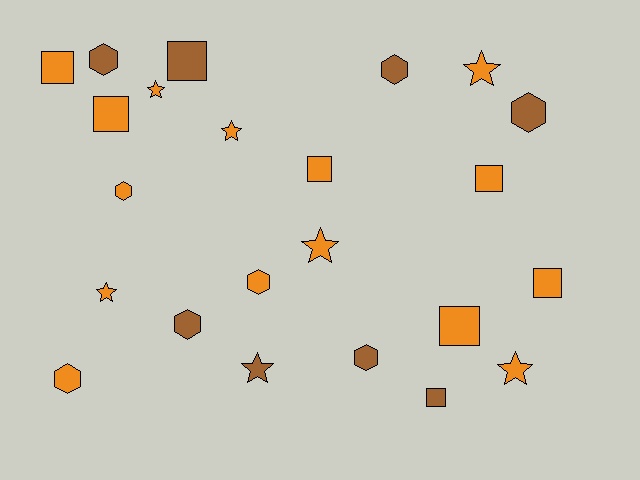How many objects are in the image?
There are 23 objects.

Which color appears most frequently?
Orange, with 15 objects.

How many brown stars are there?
There is 1 brown star.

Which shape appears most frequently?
Square, with 8 objects.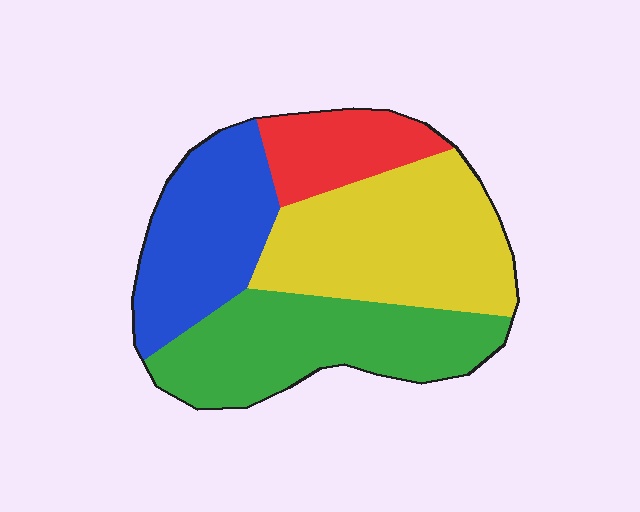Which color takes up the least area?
Red, at roughly 15%.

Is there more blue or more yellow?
Yellow.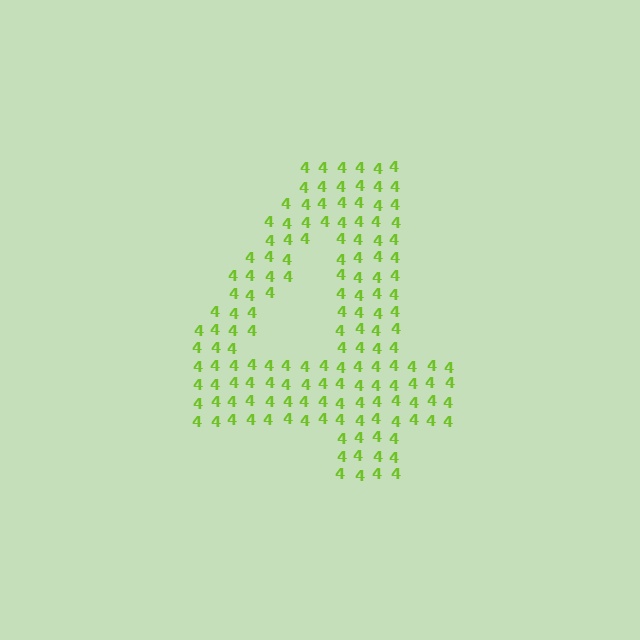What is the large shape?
The large shape is the digit 4.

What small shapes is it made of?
It is made of small digit 4's.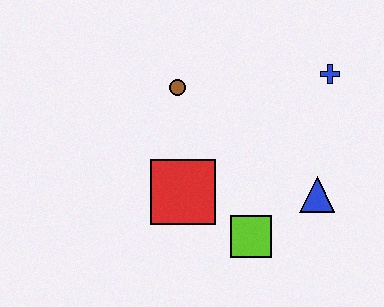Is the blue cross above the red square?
Yes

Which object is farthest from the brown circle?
The blue triangle is farthest from the brown circle.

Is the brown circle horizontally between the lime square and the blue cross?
No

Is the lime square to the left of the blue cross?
Yes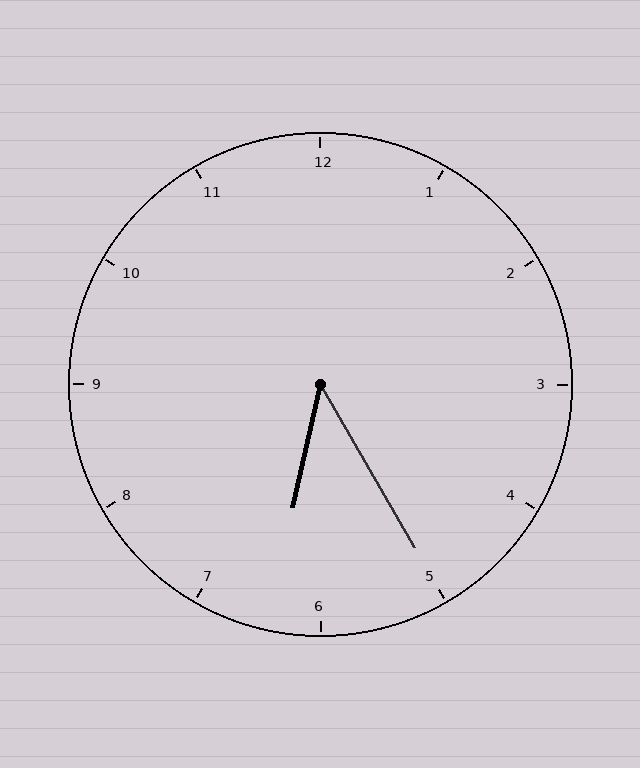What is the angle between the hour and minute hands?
Approximately 42 degrees.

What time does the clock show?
6:25.